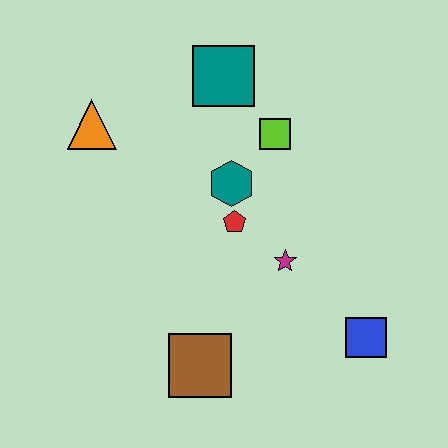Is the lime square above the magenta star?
Yes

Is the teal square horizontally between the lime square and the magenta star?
No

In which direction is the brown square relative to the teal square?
The brown square is below the teal square.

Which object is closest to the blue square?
The magenta star is closest to the blue square.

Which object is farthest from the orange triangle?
The blue square is farthest from the orange triangle.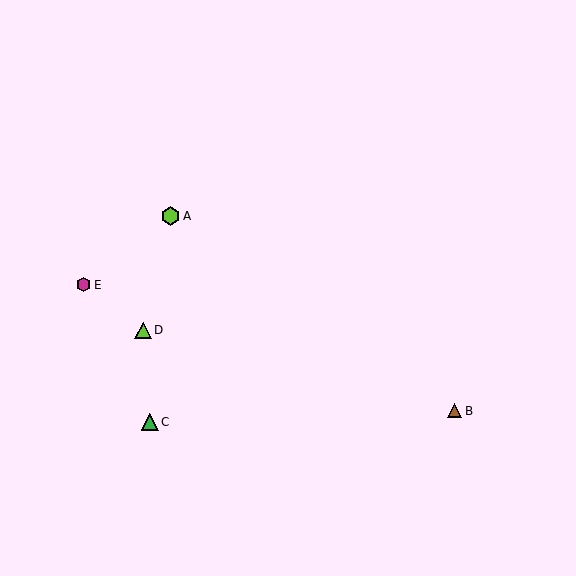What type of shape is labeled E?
Shape E is a magenta hexagon.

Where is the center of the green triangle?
The center of the green triangle is at (150, 422).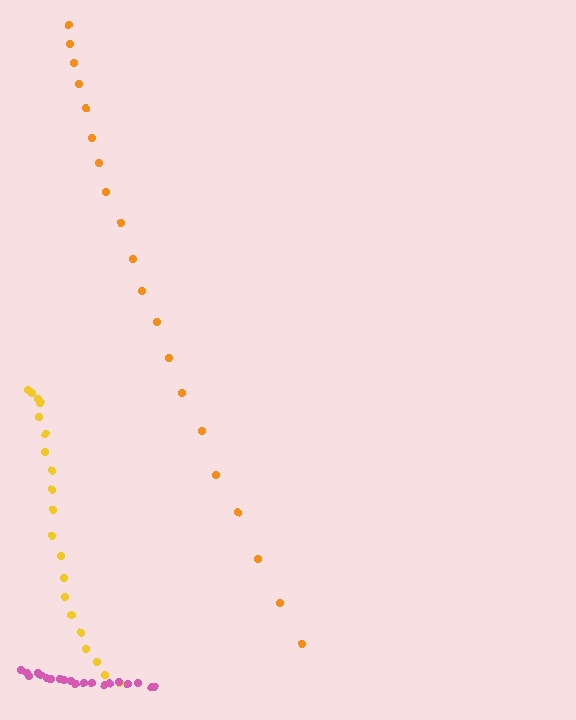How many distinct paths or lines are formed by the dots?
There are 3 distinct paths.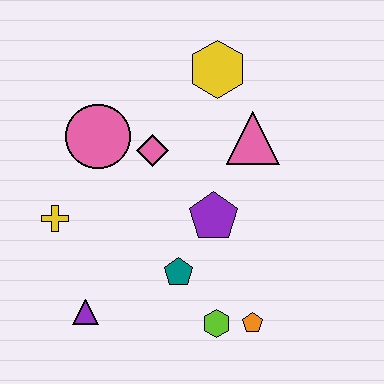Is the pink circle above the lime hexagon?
Yes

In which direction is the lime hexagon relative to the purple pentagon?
The lime hexagon is below the purple pentagon.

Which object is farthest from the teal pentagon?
The yellow hexagon is farthest from the teal pentagon.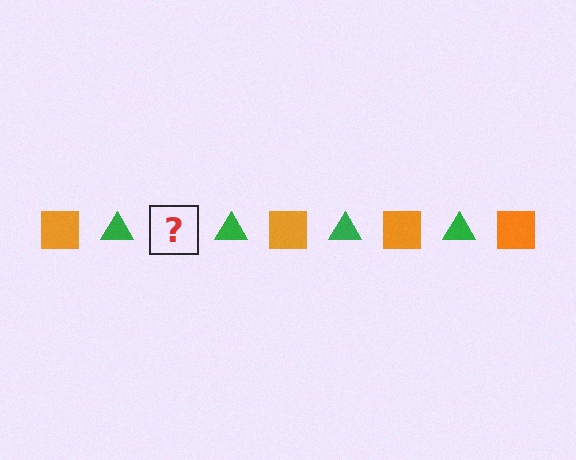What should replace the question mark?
The question mark should be replaced with an orange square.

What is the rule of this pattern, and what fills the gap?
The rule is that the pattern alternates between orange square and green triangle. The gap should be filled with an orange square.